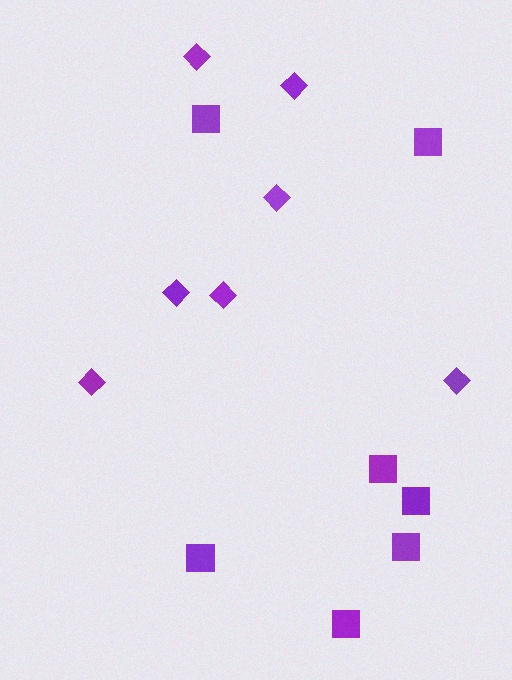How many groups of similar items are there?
There are 2 groups: one group of diamonds (7) and one group of squares (7).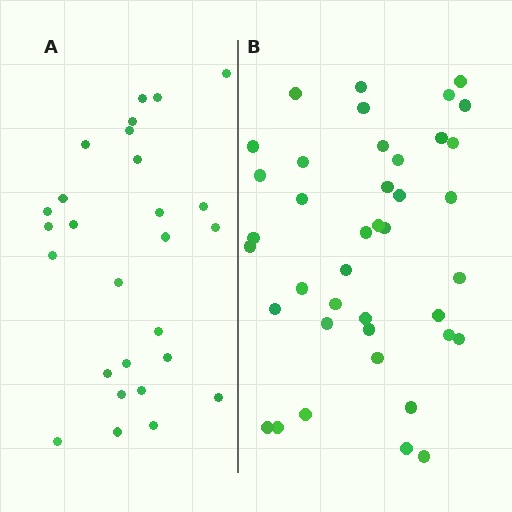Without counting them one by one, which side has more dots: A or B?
Region B (the right region) has more dots.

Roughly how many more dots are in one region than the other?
Region B has approximately 15 more dots than region A.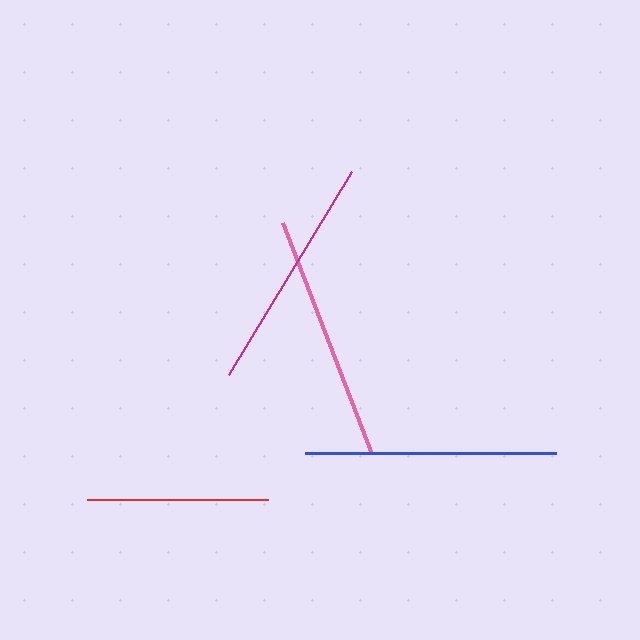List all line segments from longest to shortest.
From longest to shortest: blue, pink, magenta, red.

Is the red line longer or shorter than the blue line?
The blue line is longer than the red line.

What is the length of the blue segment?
The blue segment is approximately 251 pixels long.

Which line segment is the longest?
The blue line is the longest at approximately 251 pixels.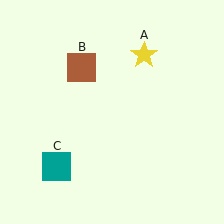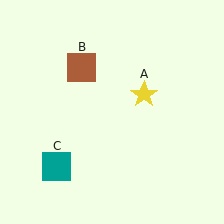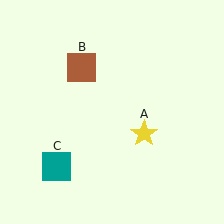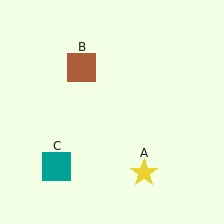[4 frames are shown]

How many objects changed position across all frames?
1 object changed position: yellow star (object A).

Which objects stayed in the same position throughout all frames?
Brown square (object B) and teal square (object C) remained stationary.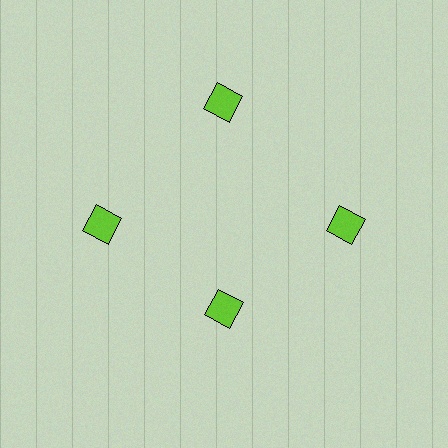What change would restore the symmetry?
The symmetry would be restored by moving it outward, back onto the ring so that all 4 squares sit at equal angles and equal distance from the center.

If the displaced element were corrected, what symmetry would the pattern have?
It would have 4-fold rotational symmetry — the pattern would map onto itself every 90 degrees.